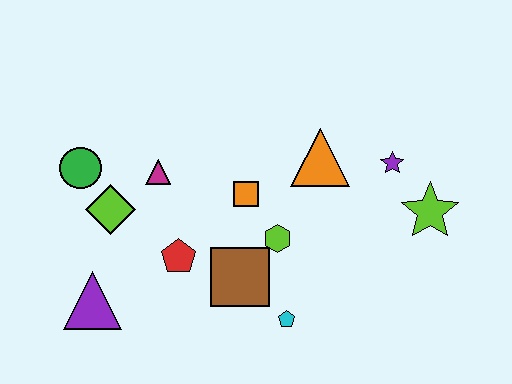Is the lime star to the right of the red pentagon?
Yes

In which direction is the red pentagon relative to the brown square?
The red pentagon is to the left of the brown square.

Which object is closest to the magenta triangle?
The lime diamond is closest to the magenta triangle.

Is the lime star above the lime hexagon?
Yes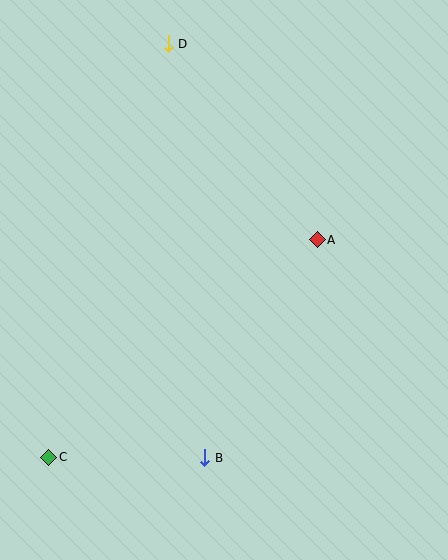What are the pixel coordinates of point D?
Point D is at (168, 44).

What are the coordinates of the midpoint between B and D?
The midpoint between B and D is at (186, 251).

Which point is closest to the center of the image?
Point A at (317, 240) is closest to the center.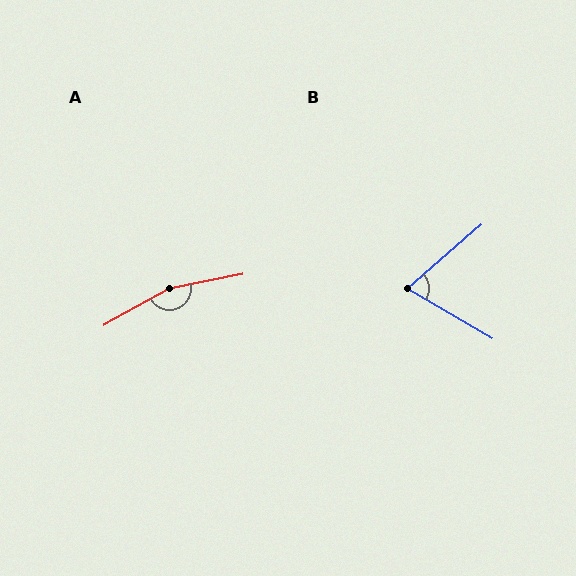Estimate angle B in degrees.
Approximately 71 degrees.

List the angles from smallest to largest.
B (71°), A (162°).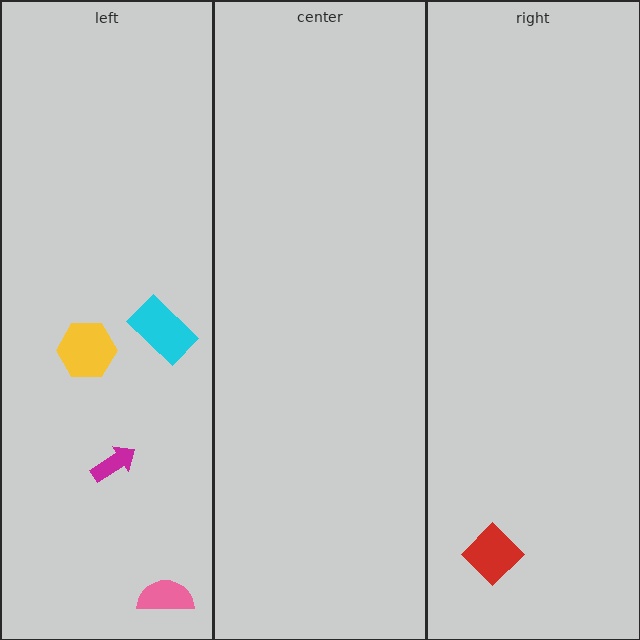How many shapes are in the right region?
1.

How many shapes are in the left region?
4.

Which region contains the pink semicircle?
The left region.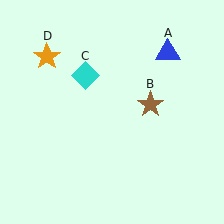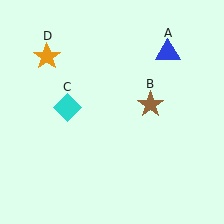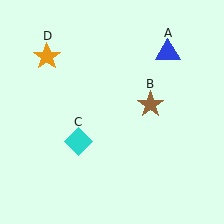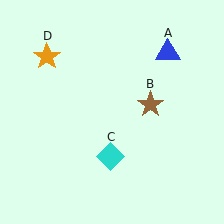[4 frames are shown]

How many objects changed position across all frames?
1 object changed position: cyan diamond (object C).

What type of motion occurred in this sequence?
The cyan diamond (object C) rotated counterclockwise around the center of the scene.